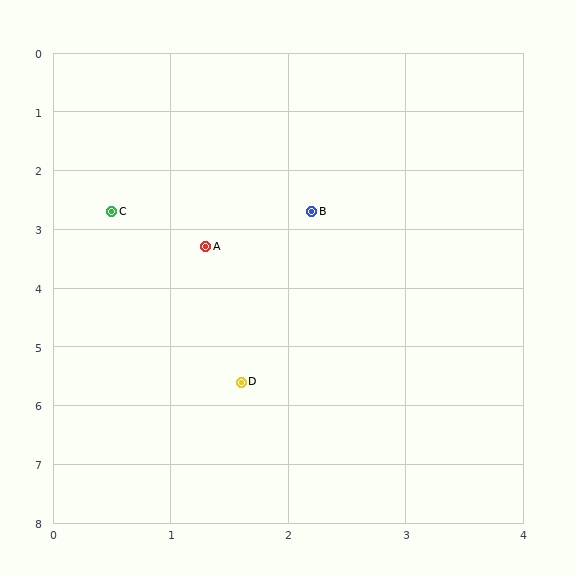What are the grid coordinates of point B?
Point B is at approximately (2.2, 2.7).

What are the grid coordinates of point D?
Point D is at approximately (1.6, 5.6).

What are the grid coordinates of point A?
Point A is at approximately (1.3, 3.3).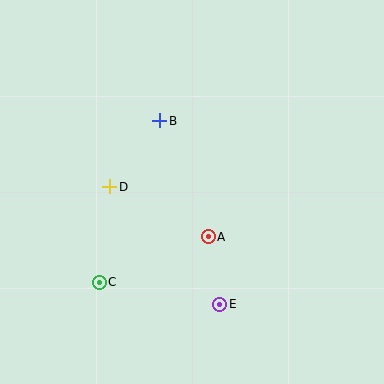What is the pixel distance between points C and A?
The distance between C and A is 118 pixels.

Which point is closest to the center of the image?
Point A at (208, 237) is closest to the center.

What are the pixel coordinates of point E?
Point E is at (220, 304).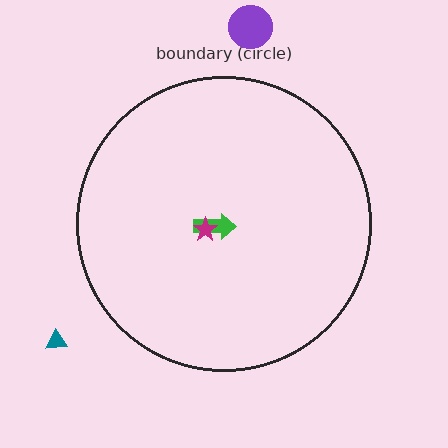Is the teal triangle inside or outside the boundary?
Outside.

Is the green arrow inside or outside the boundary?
Inside.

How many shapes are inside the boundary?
2 inside, 2 outside.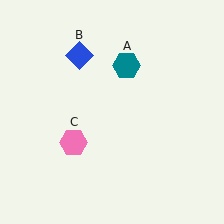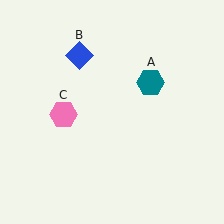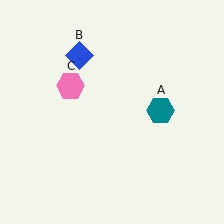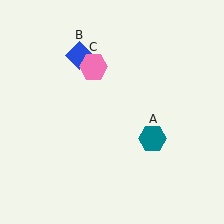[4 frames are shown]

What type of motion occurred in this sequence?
The teal hexagon (object A), pink hexagon (object C) rotated clockwise around the center of the scene.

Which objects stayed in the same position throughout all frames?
Blue diamond (object B) remained stationary.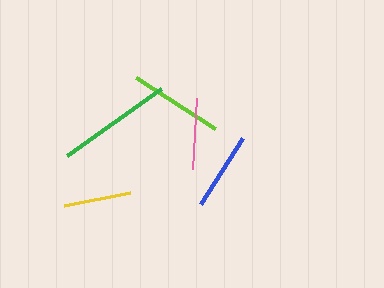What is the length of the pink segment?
The pink segment is approximately 71 pixels long.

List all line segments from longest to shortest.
From longest to shortest: green, lime, blue, pink, yellow.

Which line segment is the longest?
The green line is the longest at approximately 115 pixels.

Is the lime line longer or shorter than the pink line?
The lime line is longer than the pink line.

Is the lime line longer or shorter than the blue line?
The lime line is longer than the blue line.